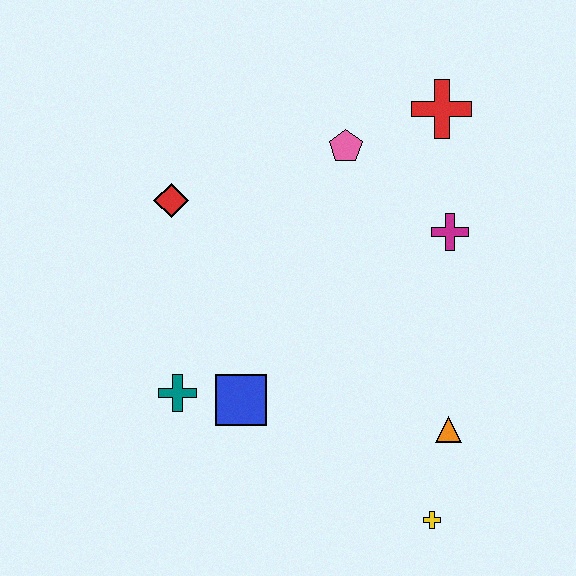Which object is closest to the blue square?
The teal cross is closest to the blue square.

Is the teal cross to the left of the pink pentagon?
Yes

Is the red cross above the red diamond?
Yes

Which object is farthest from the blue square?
The red cross is farthest from the blue square.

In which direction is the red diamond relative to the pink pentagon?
The red diamond is to the left of the pink pentagon.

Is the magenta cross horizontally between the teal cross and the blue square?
No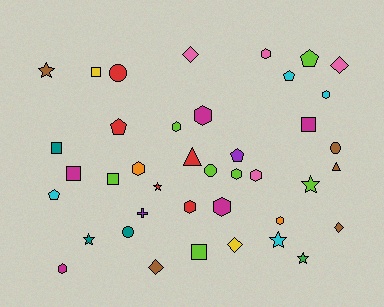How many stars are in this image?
There are 6 stars.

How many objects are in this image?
There are 40 objects.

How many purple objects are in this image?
There are 2 purple objects.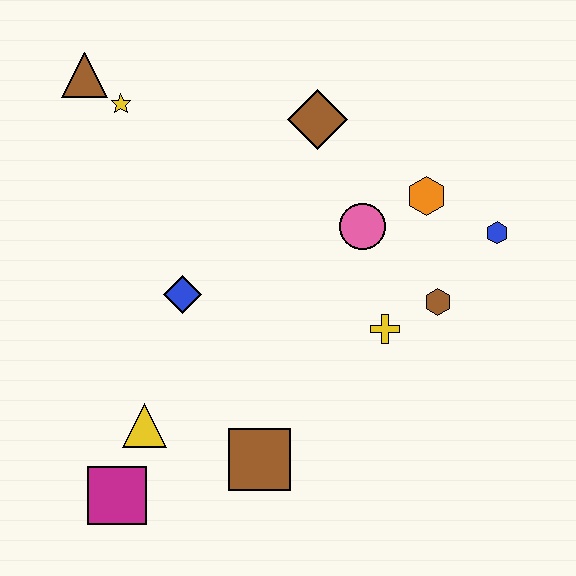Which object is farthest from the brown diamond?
The magenta square is farthest from the brown diamond.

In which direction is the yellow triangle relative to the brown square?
The yellow triangle is to the left of the brown square.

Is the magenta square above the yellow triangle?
No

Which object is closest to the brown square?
The yellow triangle is closest to the brown square.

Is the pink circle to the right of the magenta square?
Yes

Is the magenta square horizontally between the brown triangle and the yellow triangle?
Yes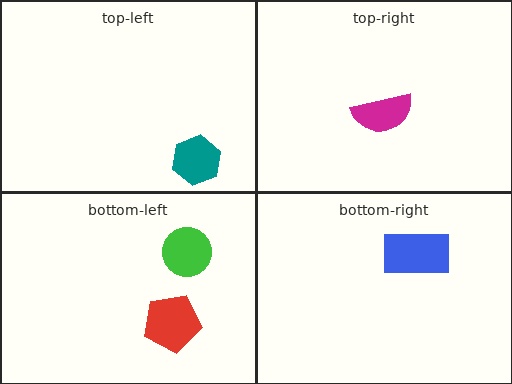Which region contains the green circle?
The bottom-left region.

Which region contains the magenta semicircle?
The top-right region.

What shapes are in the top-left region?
The teal hexagon.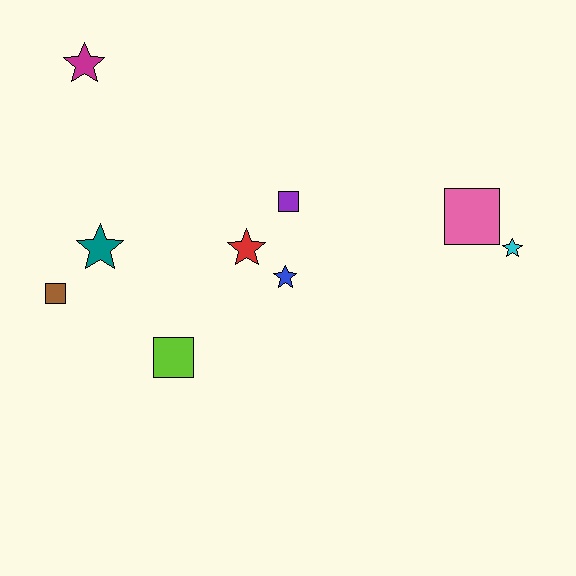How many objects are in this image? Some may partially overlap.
There are 9 objects.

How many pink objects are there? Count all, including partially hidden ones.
There is 1 pink object.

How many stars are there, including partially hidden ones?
There are 5 stars.